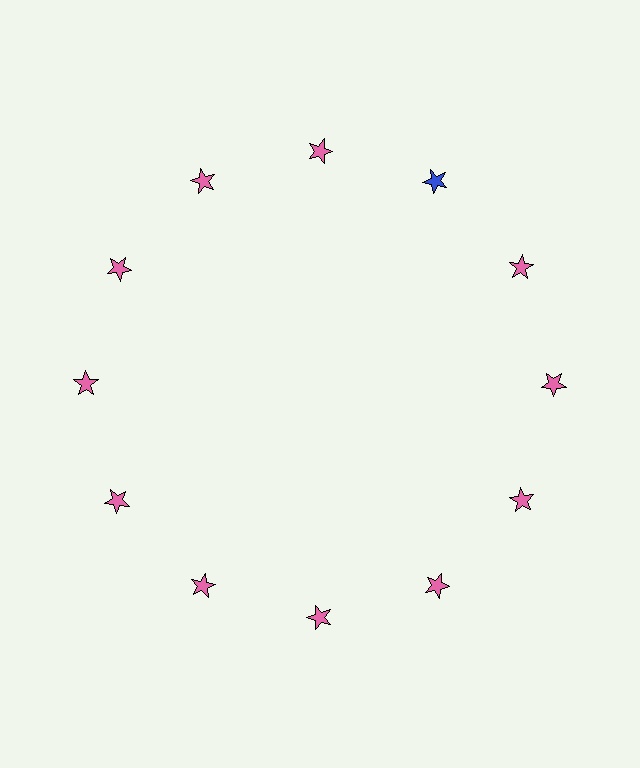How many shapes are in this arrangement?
There are 12 shapes arranged in a ring pattern.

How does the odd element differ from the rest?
It has a different color: blue instead of pink.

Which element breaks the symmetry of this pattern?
The blue star at roughly the 1 o'clock position breaks the symmetry. All other shapes are pink stars.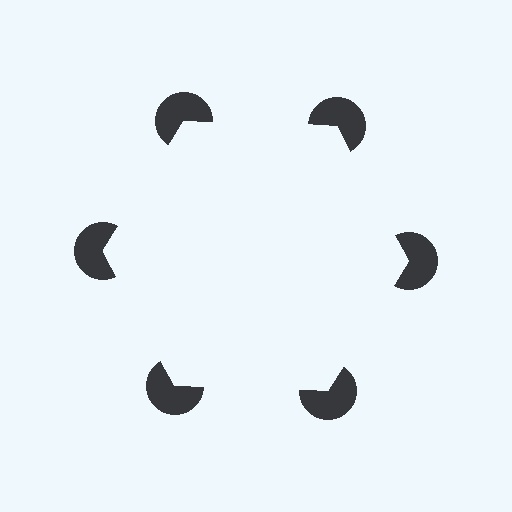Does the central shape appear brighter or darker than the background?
It typically appears slightly brighter than the background, even though no actual brightness change is drawn.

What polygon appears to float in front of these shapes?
An illusory hexagon — its edges are inferred from the aligned wedge cuts in the pac-man discs, not physically drawn.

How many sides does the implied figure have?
6 sides.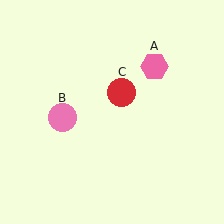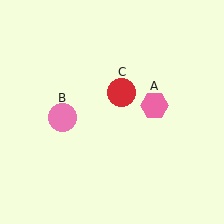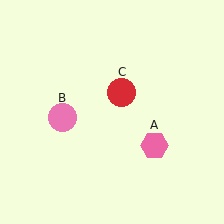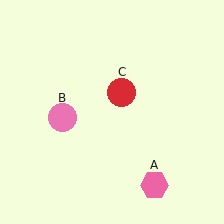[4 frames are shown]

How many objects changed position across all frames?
1 object changed position: pink hexagon (object A).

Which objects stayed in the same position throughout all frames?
Pink circle (object B) and red circle (object C) remained stationary.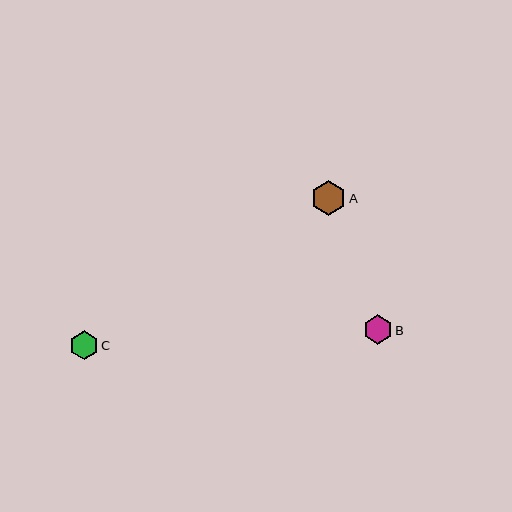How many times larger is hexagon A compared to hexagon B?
Hexagon A is approximately 1.2 times the size of hexagon B.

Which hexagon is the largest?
Hexagon A is the largest with a size of approximately 35 pixels.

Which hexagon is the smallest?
Hexagon C is the smallest with a size of approximately 28 pixels.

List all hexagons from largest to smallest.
From largest to smallest: A, B, C.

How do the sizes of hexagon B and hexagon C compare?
Hexagon B and hexagon C are approximately the same size.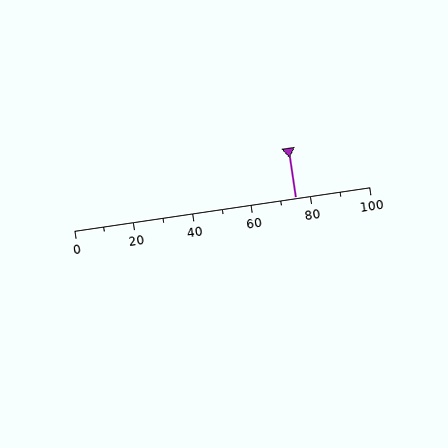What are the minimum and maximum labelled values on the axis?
The axis runs from 0 to 100.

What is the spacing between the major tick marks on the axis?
The major ticks are spaced 20 apart.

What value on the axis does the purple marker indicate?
The marker indicates approximately 75.